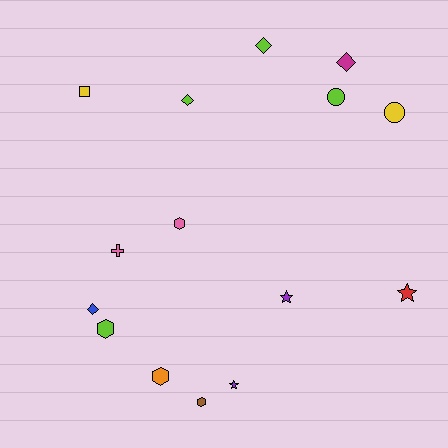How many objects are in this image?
There are 15 objects.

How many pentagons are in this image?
There are no pentagons.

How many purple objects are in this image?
There are 2 purple objects.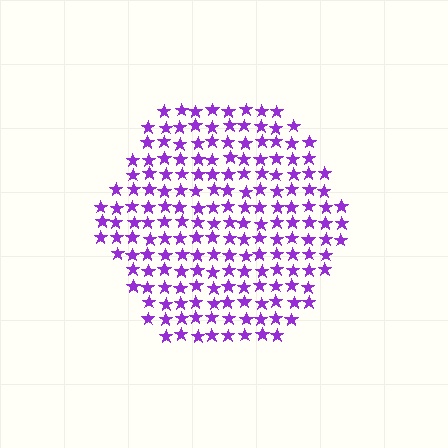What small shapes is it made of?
It is made of small stars.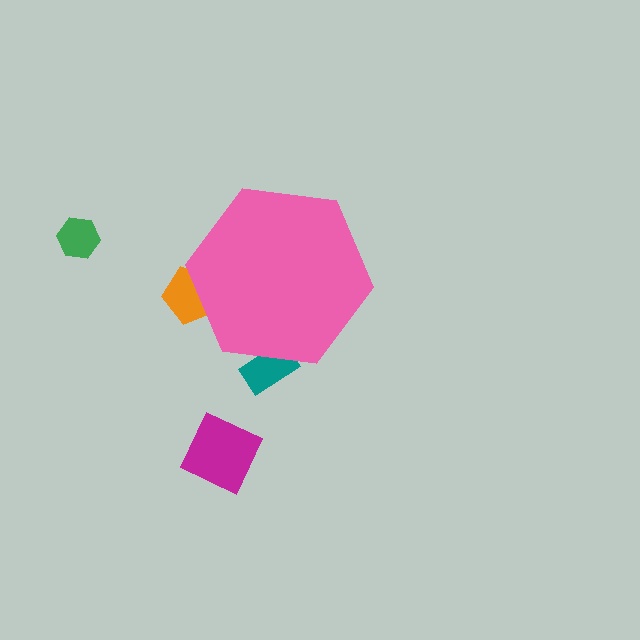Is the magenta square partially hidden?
No, the magenta square is fully visible.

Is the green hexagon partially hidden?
No, the green hexagon is fully visible.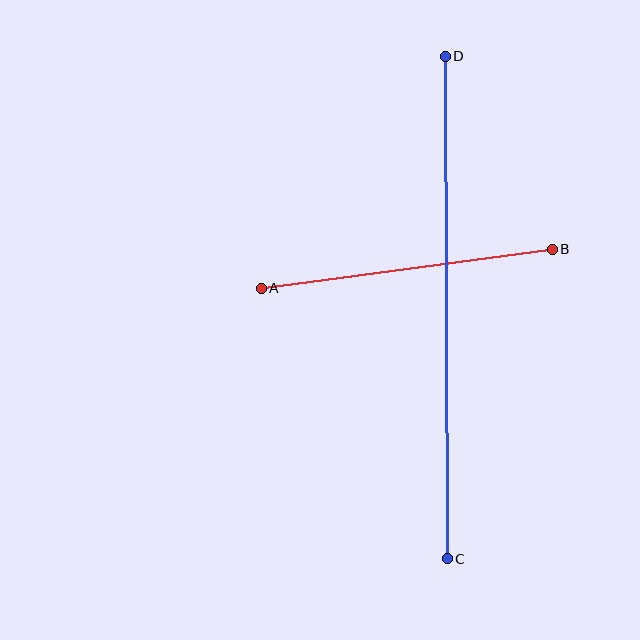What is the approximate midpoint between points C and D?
The midpoint is at approximately (446, 307) pixels.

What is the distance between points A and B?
The distance is approximately 294 pixels.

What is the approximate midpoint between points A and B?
The midpoint is at approximately (407, 269) pixels.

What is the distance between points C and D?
The distance is approximately 502 pixels.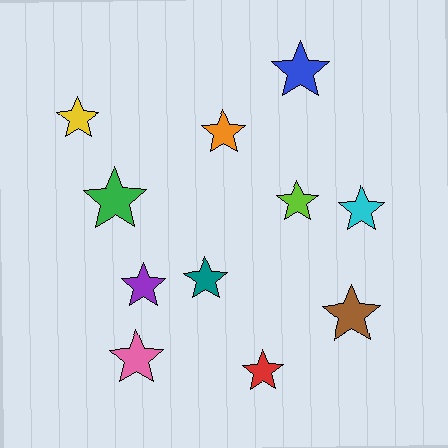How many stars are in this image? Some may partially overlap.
There are 11 stars.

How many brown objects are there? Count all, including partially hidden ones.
There is 1 brown object.